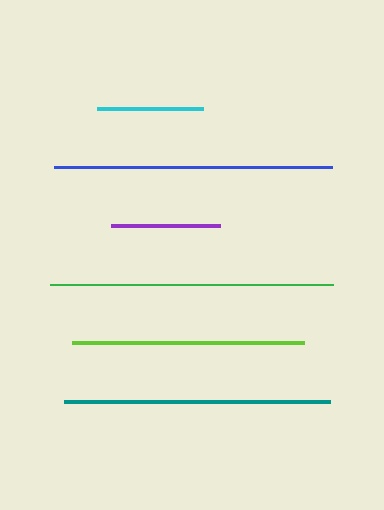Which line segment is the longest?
The green line is the longest at approximately 283 pixels.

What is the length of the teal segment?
The teal segment is approximately 266 pixels long.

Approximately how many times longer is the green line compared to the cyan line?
The green line is approximately 2.7 times the length of the cyan line.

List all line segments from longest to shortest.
From longest to shortest: green, blue, teal, lime, purple, cyan.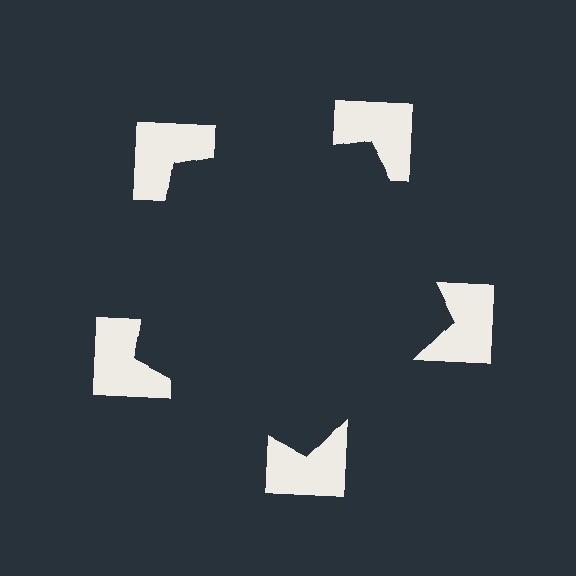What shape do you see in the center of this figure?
An illusory pentagon — its edges are inferred from the aligned wedge cuts in the notched squares, not physically drawn.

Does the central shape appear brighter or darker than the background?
It typically appears slightly darker than the background, even though no actual brightness change is drawn.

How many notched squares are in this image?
There are 5 — one at each vertex of the illusory pentagon.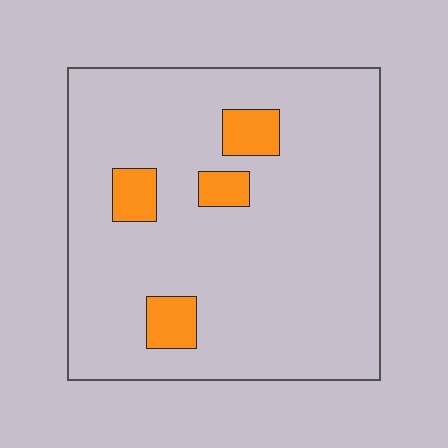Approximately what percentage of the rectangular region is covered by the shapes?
Approximately 10%.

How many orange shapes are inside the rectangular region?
4.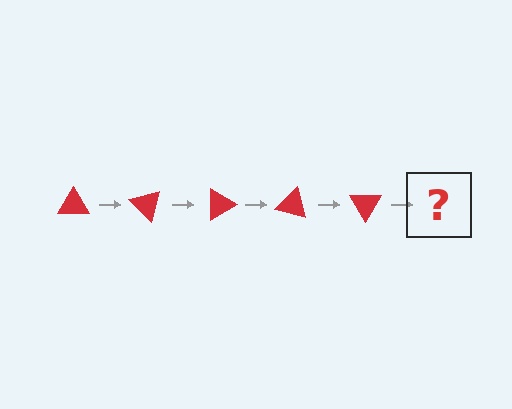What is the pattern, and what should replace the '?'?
The pattern is that the triangle rotates 45 degrees each step. The '?' should be a red triangle rotated 225 degrees.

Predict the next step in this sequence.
The next step is a red triangle rotated 225 degrees.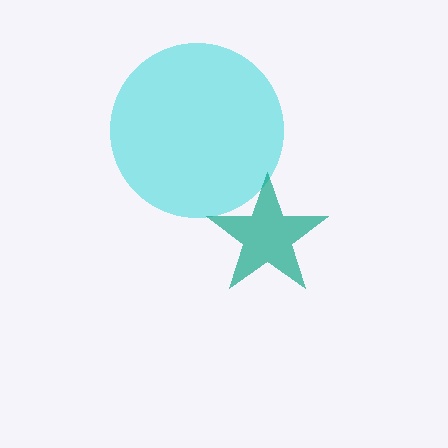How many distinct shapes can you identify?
There are 2 distinct shapes: a cyan circle, a teal star.